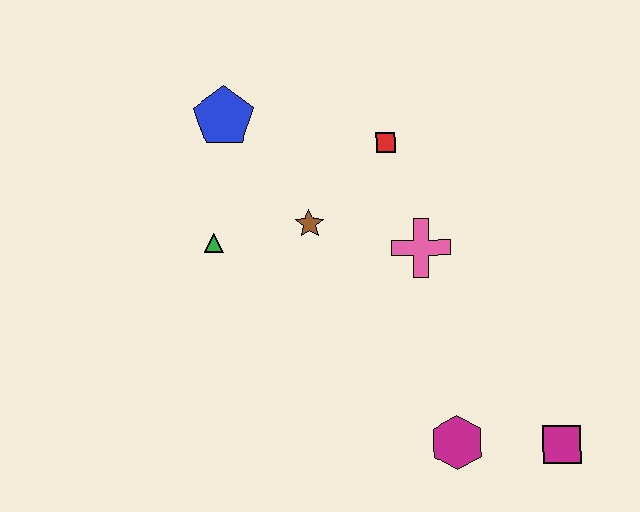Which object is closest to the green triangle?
The brown star is closest to the green triangle.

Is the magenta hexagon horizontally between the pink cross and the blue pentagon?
No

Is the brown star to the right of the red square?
No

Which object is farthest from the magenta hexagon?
The blue pentagon is farthest from the magenta hexagon.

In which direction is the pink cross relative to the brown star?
The pink cross is to the right of the brown star.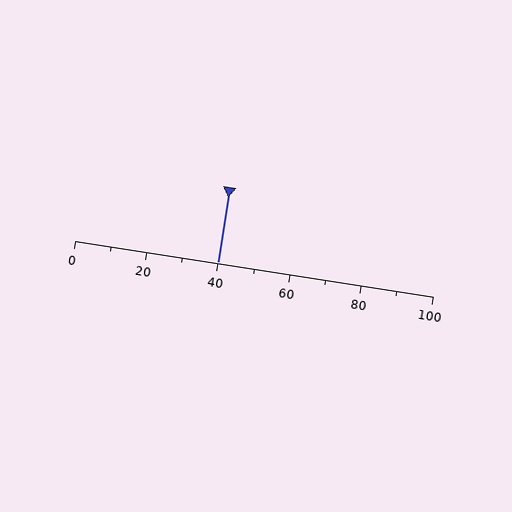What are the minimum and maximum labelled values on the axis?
The axis runs from 0 to 100.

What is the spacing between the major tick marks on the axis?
The major ticks are spaced 20 apart.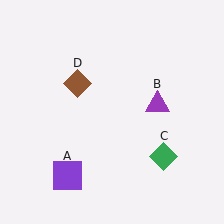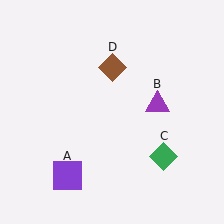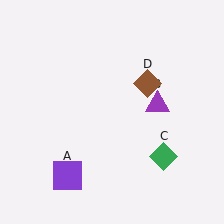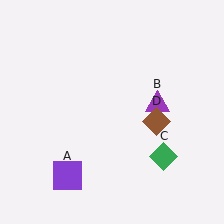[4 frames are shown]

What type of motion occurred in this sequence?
The brown diamond (object D) rotated clockwise around the center of the scene.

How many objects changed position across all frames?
1 object changed position: brown diamond (object D).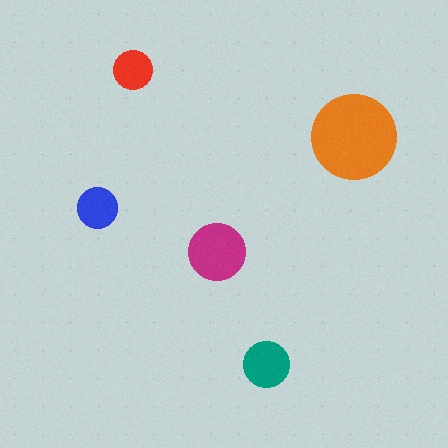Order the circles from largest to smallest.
the orange one, the magenta one, the teal one, the blue one, the red one.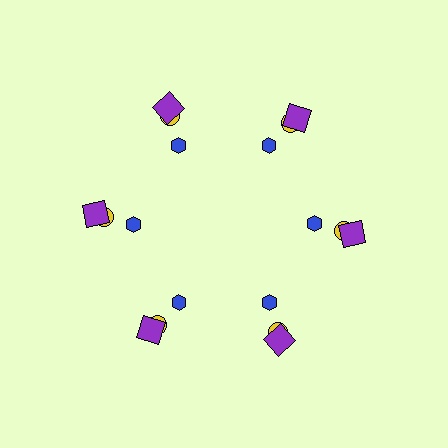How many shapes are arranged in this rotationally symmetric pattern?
There are 18 shapes, arranged in 6 groups of 3.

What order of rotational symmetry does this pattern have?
This pattern has 6-fold rotational symmetry.